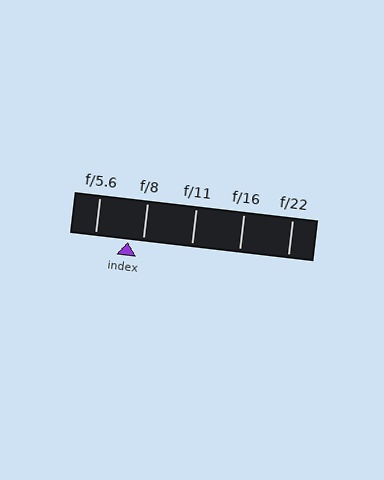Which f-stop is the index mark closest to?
The index mark is closest to f/8.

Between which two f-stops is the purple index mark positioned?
The index mark is between f/5.6 and f/8.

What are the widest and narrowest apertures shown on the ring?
The widest aperture shown is f/5.6 and the narrowest is f/22.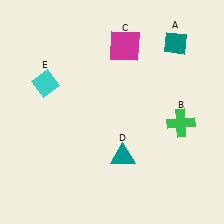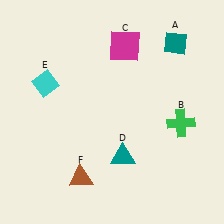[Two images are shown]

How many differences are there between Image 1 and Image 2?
There is 1 difference between the two images.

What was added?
A brown triangle (F) was added in Image 2.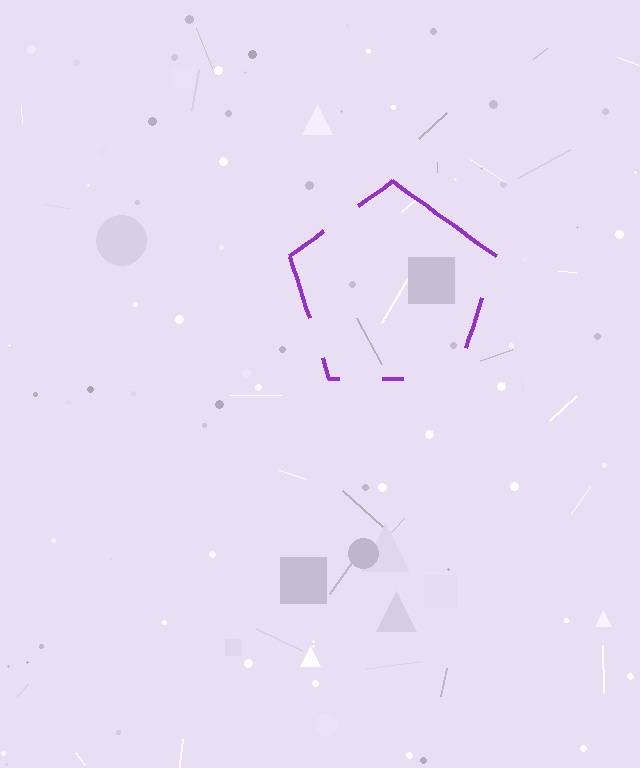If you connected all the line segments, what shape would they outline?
They would outline a pentagon.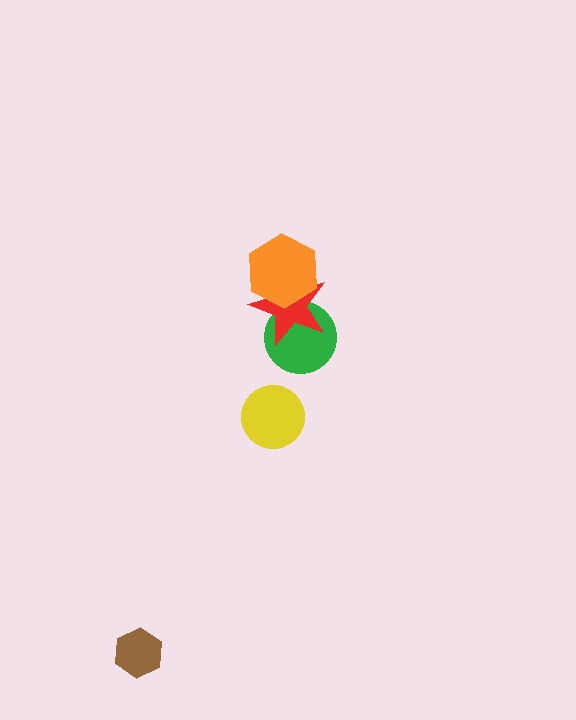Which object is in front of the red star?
The orange hexagon is in front of the red star.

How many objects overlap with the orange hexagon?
1 object overlaps with the orange hexagon.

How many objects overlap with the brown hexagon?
0 objects overlap with the brown hexagon.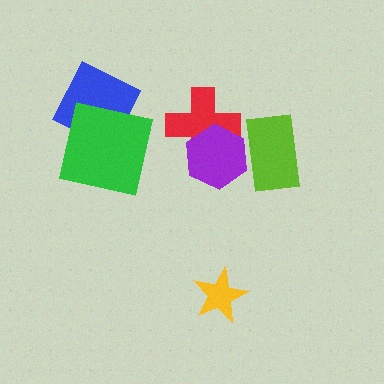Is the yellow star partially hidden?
No, no other shape covers it.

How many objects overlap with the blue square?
1 object overlaps with the blue square.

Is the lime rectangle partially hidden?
Yes, it is partially covered by another shape.